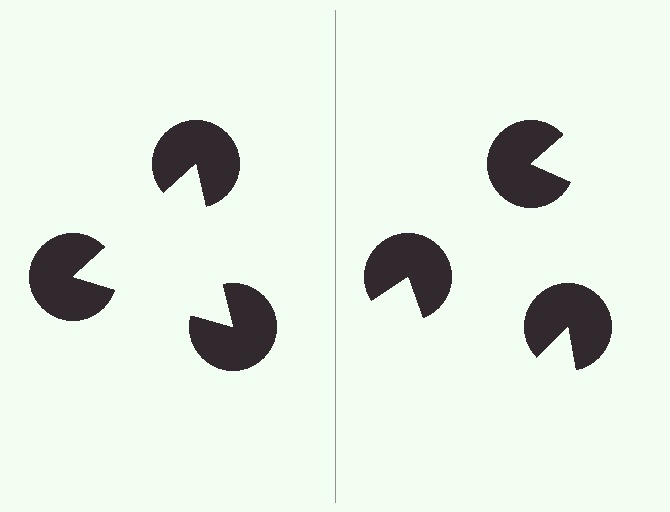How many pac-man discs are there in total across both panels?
6 — 3 on each side.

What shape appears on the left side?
An illusory triangle.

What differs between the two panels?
The pac-man discs are positioned identically on both sides; only the wedge orientations differ. On the left they align to a triangle; on the right they are misaligned.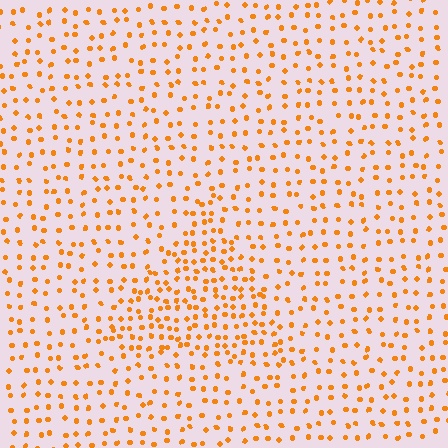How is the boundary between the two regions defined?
The boundary is defined by a change in element density (approximately 1.8x ratio). All elements are the same color, size, and shape.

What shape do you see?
I see a triangle.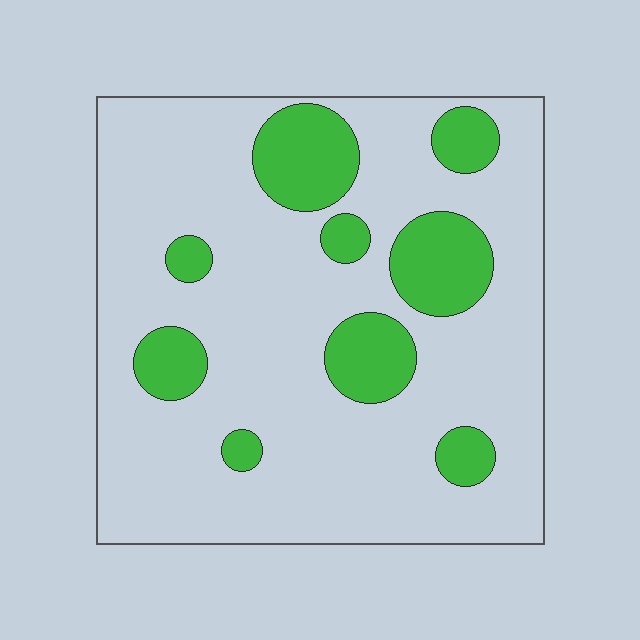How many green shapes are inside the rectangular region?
9.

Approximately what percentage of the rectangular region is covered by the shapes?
Approximately 20%.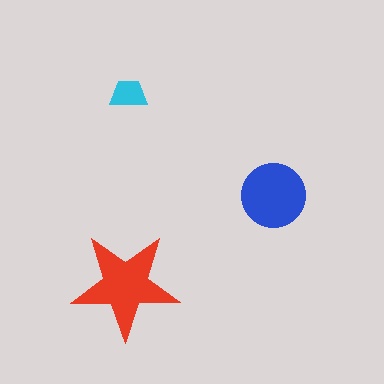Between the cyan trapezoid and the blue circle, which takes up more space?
The blue circle.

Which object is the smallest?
The cyan trapezoid.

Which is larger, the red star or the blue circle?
The red star.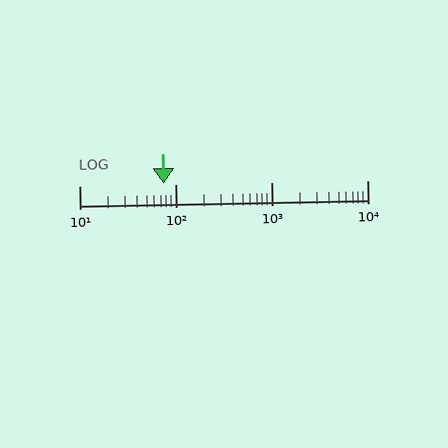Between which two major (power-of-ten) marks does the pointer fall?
The pointer is between 10 and 100.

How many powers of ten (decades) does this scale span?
The scale spans 3 decades, from 10 to 10000.